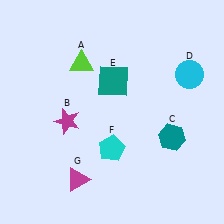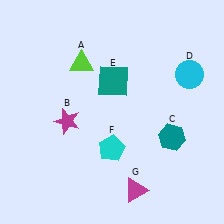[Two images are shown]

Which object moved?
The magenta triangle (G) moved right.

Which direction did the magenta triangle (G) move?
The magenta triangle (G) moved right.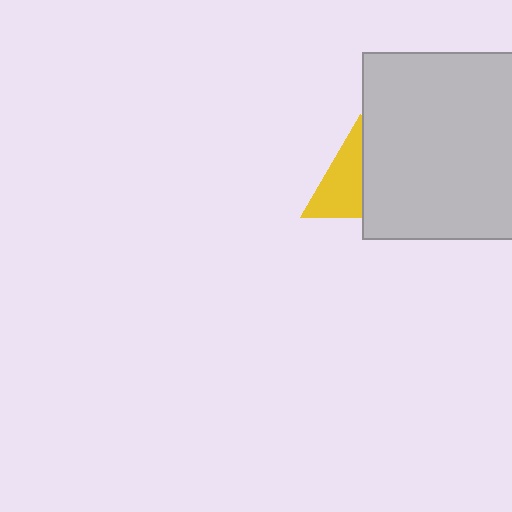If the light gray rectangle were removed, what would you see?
You would see the complete yellow triangle.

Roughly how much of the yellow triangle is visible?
About half of it is visible (roughly 52%).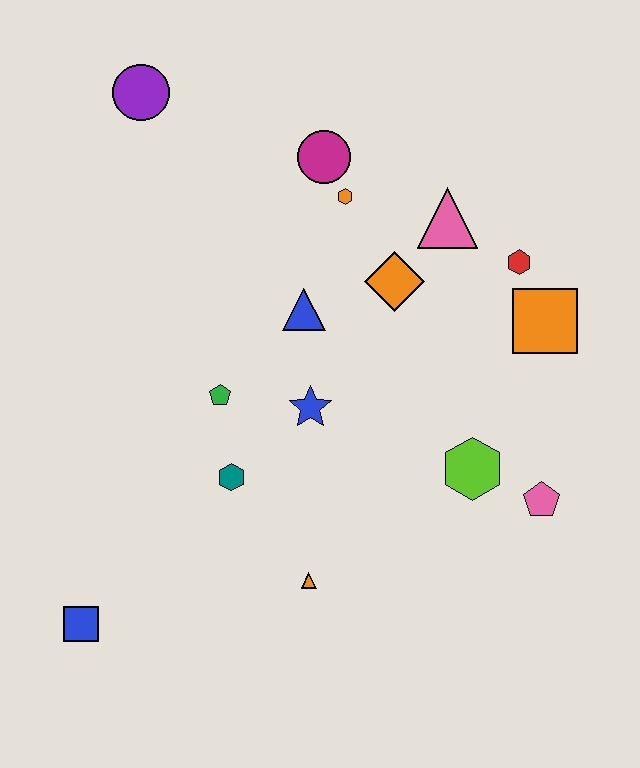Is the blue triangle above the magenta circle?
No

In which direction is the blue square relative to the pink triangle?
The blue square is below the pink triangle.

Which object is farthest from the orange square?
The blue square is farthest from the orange square.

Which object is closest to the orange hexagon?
The magenta circle is closest to the orange hexagon.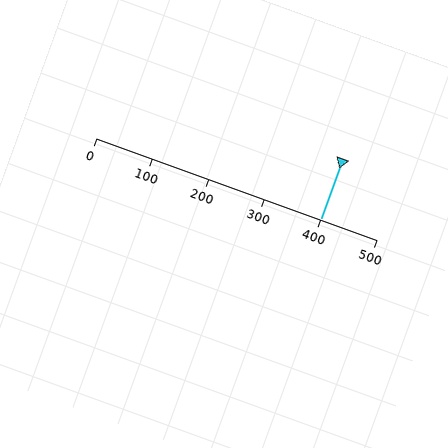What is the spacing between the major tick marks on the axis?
The major ticks are spaced 100 apart.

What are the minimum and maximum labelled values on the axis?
The axis runs from 0 to 500.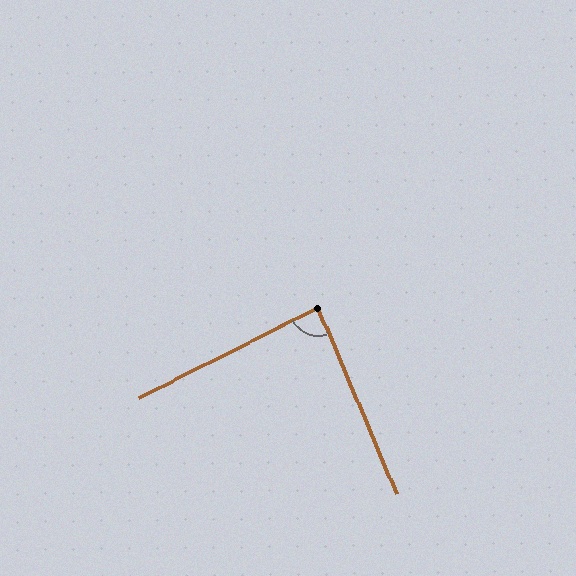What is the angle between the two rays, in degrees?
Approximately 86 degrees.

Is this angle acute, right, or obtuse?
It is approximately a right angle.